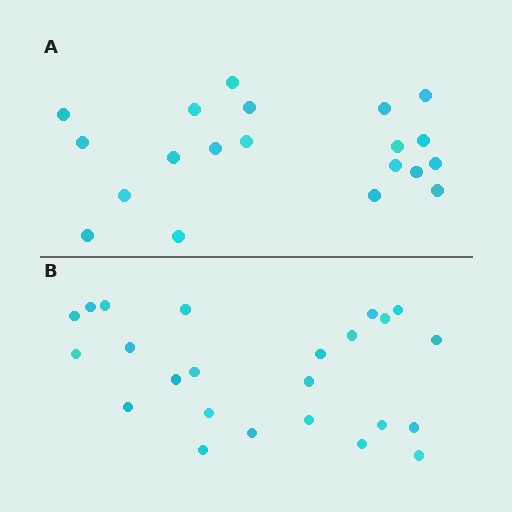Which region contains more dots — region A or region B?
Region B (the bottom region) has more dots.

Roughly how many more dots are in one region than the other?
Region B has about 4 more dots than region A.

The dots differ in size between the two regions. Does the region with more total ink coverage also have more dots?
No. Region A has more total ink coverage because its dots are larger, but region B actually contains more individual dots. Total area can be misleading — the number of items is what matters here.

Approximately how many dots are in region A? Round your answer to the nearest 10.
About 20 dots.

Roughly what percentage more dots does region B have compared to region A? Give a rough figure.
About 20% more.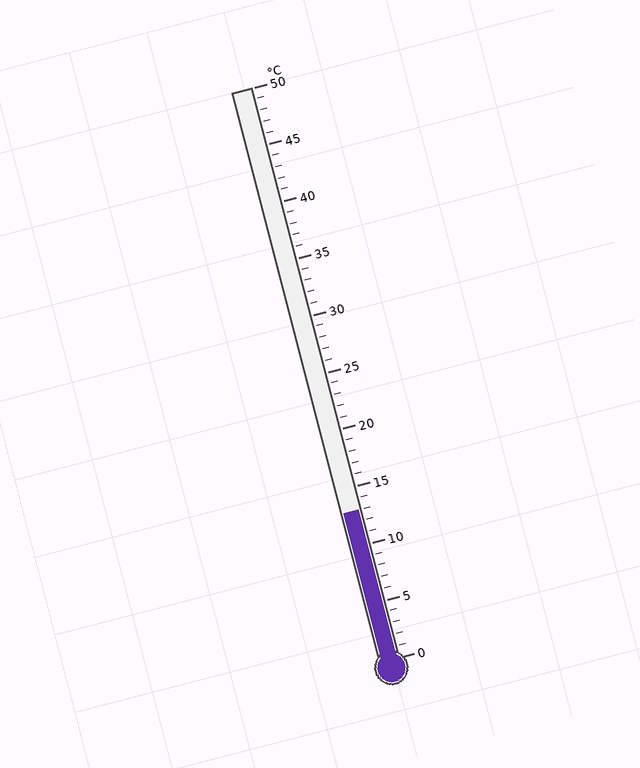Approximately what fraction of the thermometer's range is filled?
The thermometer is filled to approximately 25% of its range.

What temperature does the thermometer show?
The thermometer shows approximately 13°C.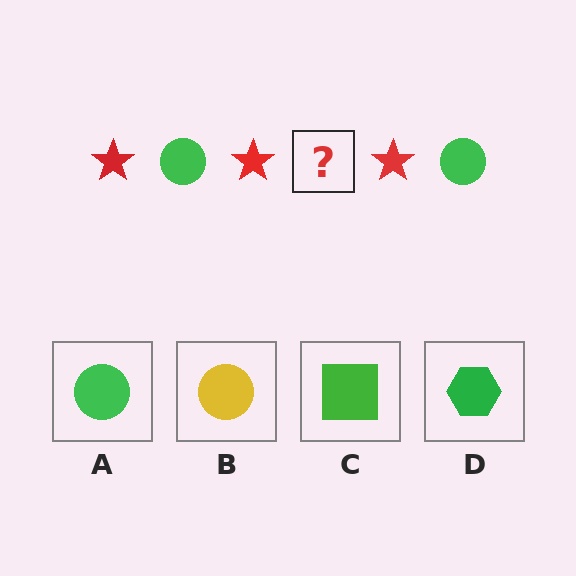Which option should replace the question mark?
Option A.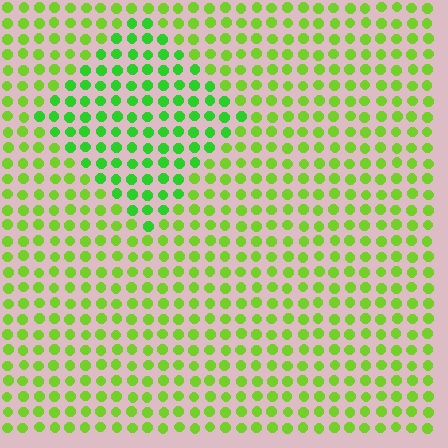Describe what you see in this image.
The image is filled with small lime elements in a uniform arrangement. A diamond-shaped region is visible where the elements are tinted to a slightly different hue, forming a subtle color boundary.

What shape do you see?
I see a diamond.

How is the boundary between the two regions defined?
The boundary is defined purely by a slight shift in hue (about 26 degrees). Spacing, size, and orientation are identical on both sides.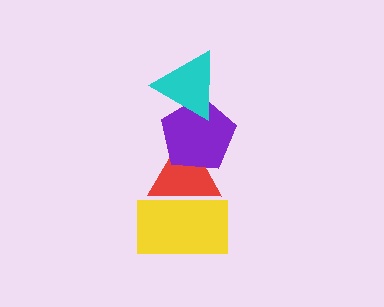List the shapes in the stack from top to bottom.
From top to bottom: the cyan triangle, the purple pentagon, the red triangle, the yellow rectangle.